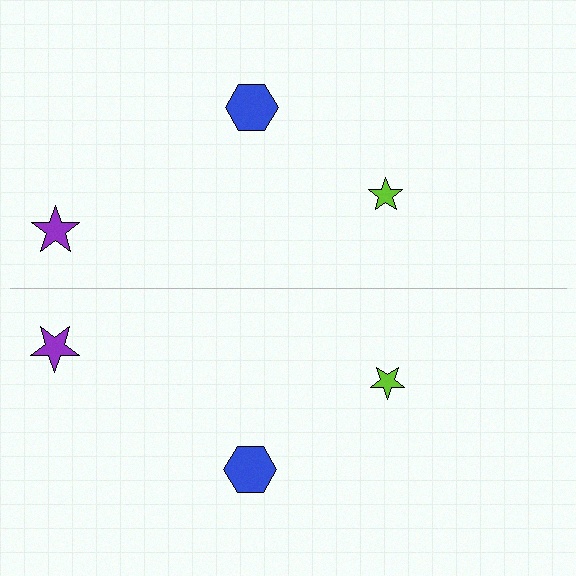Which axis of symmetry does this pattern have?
The pattern has a horizontal axis of symmetry running through the center of the image.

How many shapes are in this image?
There are 6 shapes in this image.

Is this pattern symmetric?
Yes, this pattern has bilateral (reflection) symmetry.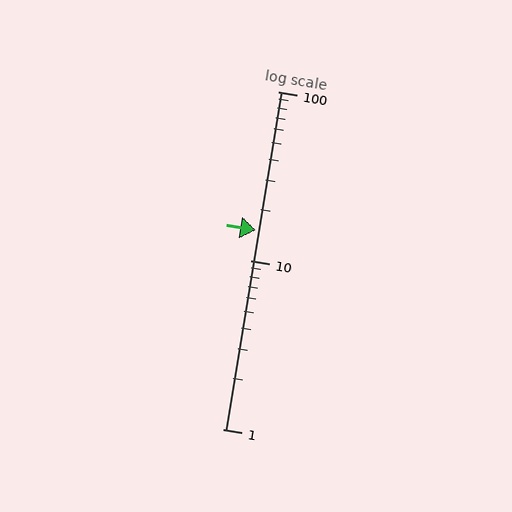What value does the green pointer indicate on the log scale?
The pointer indicates approximately 15.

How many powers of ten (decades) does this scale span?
The scale spans 2 decades, from 1 to 100.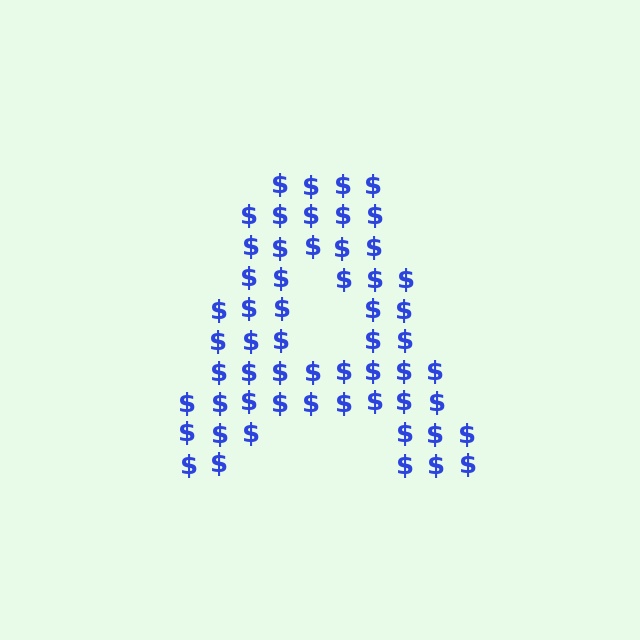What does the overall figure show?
The overall figure shows the letter A.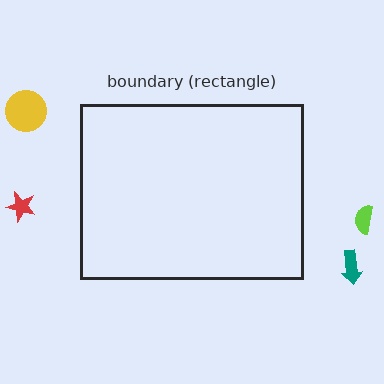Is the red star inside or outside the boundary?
Outside.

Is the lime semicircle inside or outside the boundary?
Outside.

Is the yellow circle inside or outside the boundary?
Outside.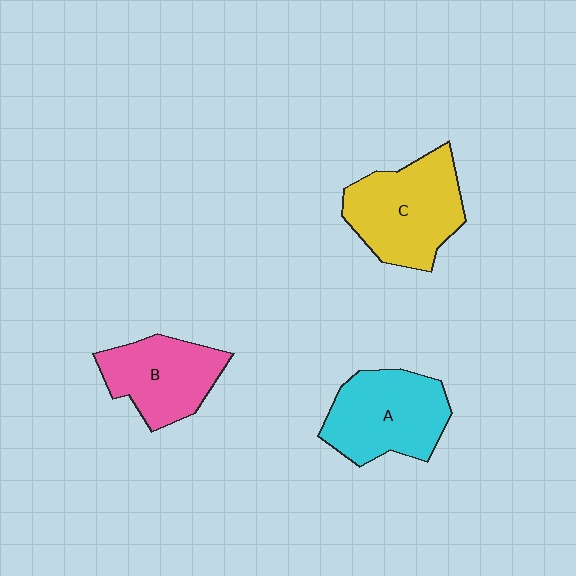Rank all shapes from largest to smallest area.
From largest to smallest: C (yellow), A (cyan), B (pink).